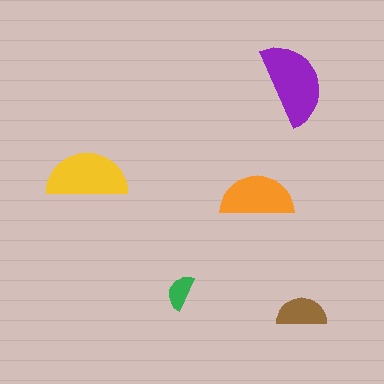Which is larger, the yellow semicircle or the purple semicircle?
The purple one.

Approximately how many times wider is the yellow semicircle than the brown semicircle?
About 1.5 times wider.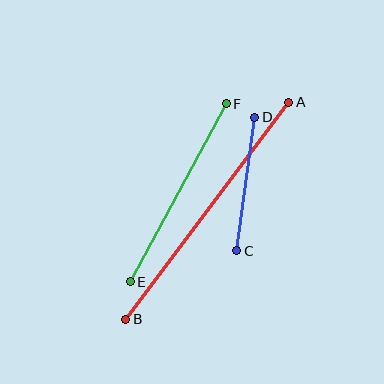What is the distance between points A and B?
The distance is approximately 271 pixels.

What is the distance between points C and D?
The distance is approximately 135 pixels.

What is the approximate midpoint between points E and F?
The midpoint is at approximately (178, 193) pixels.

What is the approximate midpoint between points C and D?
The midpoint is at approximately (246, 184) pixels.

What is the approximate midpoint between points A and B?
The midpoint is at approximately (207, 211) pixels.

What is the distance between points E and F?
The distance is approximately 202 pixels.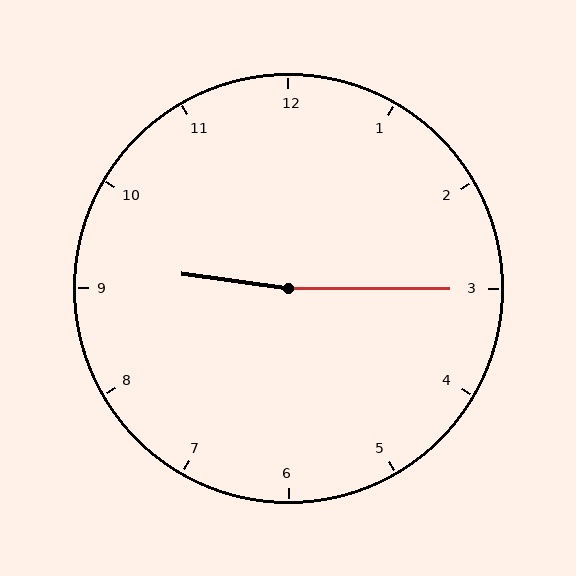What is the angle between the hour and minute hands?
Approximately 172 degrees.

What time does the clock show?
9:15.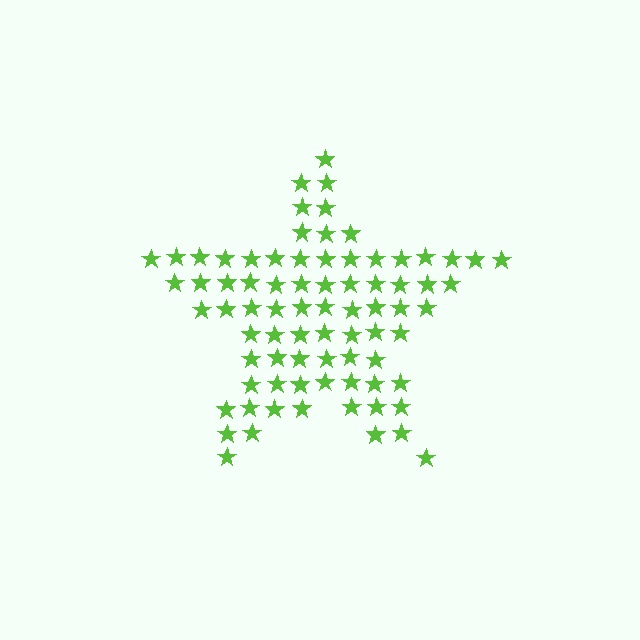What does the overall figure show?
The overall figure shows a star.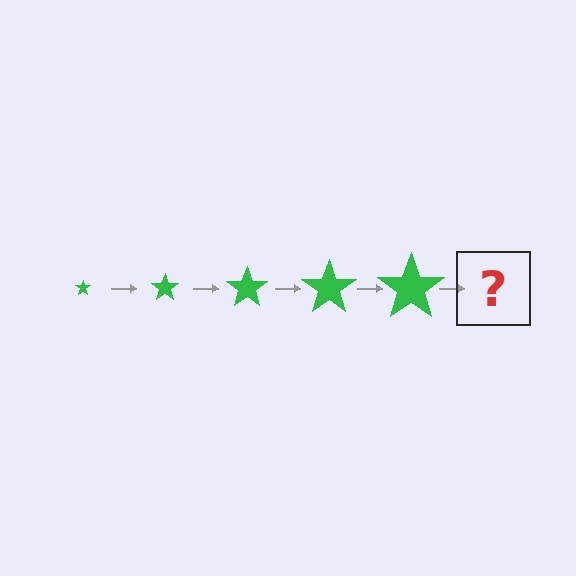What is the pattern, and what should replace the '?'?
The pattern is that the star gets progressively larger each step. The '?' should be a green star, larger than the previous one.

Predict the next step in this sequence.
The next step is a green star, larger than the previous one.